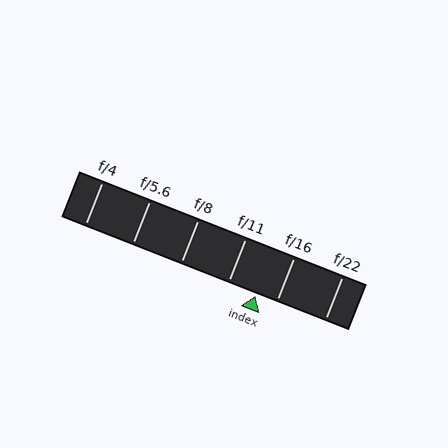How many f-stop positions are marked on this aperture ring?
There are 6 f-stop positions marked.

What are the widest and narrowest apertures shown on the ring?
The widest aperture shown is f/4 and the narrowest is f/22.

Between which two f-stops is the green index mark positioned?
The index mark is between f/11 and f/16.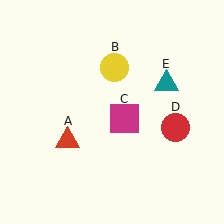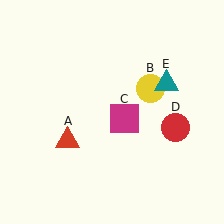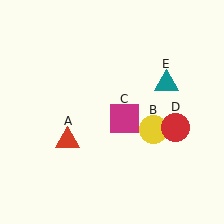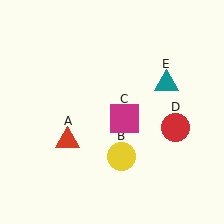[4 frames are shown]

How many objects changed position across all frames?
1 object changed position: yellow circle (object B).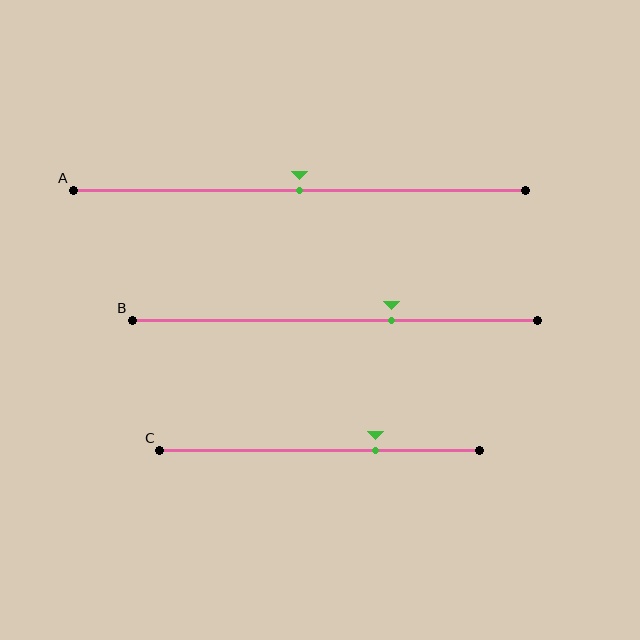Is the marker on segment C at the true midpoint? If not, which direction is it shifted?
No, the marker on segment C is shifted to the right by about 18% of the segment length.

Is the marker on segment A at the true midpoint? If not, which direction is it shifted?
Yes, the marker on segment A is at the true midpoint.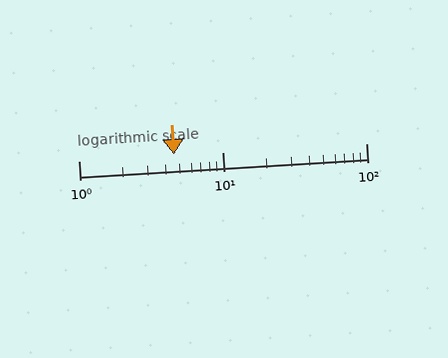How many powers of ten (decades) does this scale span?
The scale spans 2 decades, from 1 to 100.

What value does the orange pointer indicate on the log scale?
The pointer indicates approximately 4.6.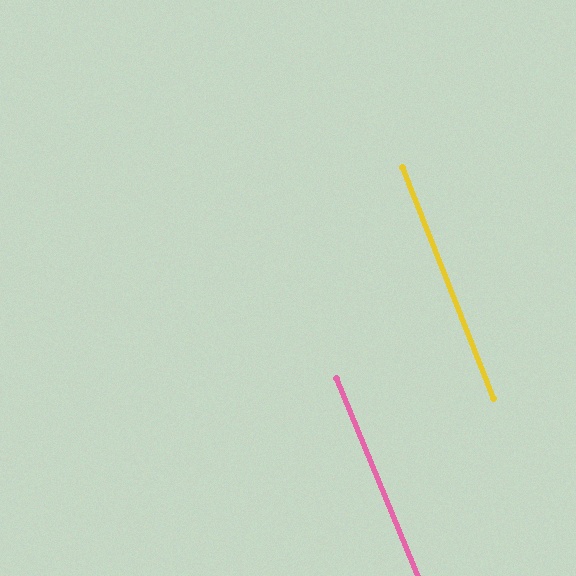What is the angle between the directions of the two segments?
Approximately 1 degree.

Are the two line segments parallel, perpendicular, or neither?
Parallel — their directions differ by only 0.8°.